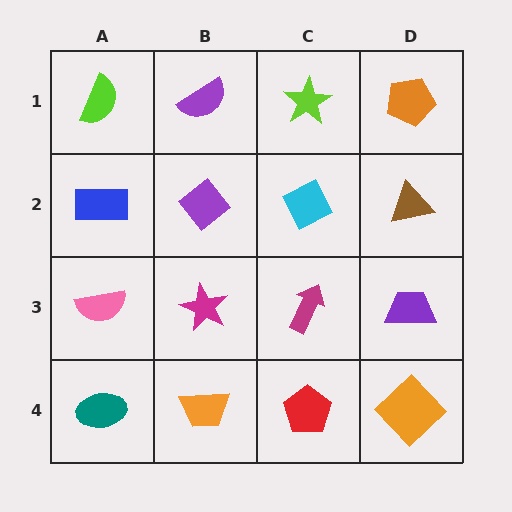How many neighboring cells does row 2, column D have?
3.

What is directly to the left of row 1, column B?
A lime semicircle.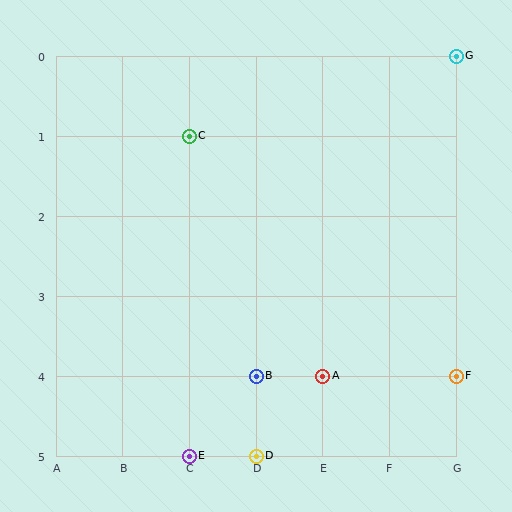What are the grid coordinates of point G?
Point G is at grid coordinates (G, 0).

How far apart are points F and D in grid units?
Points F and D are 3 columns and 1 row apart (about 3.2 grid units diagonally).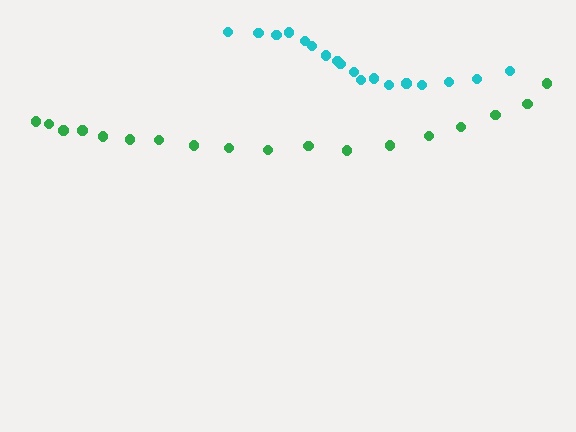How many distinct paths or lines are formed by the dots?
There are 2 distinct paths.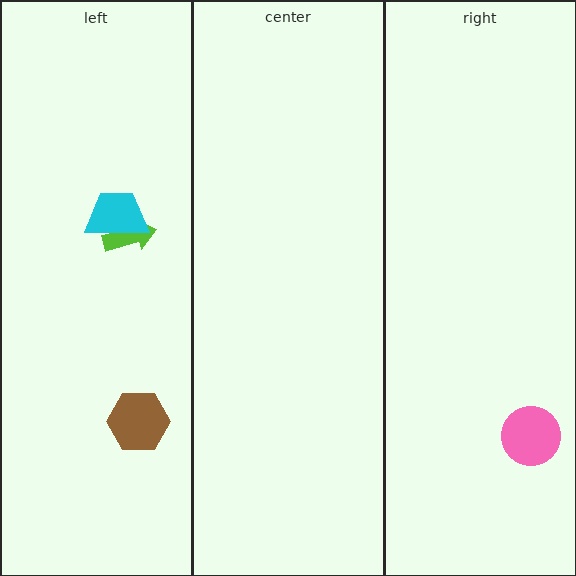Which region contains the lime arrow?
The left region.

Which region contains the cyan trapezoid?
The left region.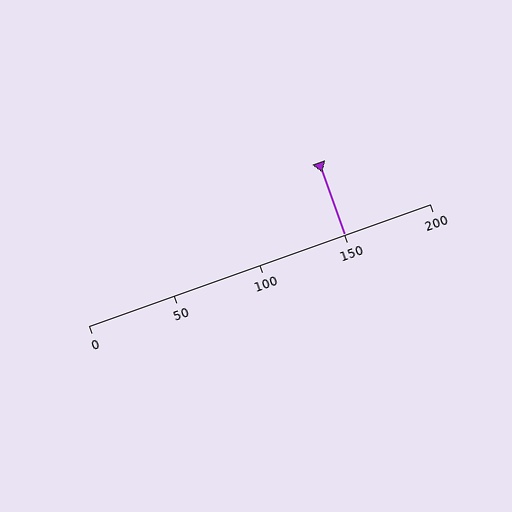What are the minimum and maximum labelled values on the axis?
The axis runs from 0 to 200.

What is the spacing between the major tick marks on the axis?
The major ticks are spaced 50 apart.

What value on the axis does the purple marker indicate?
The marker indicates approximately 150.